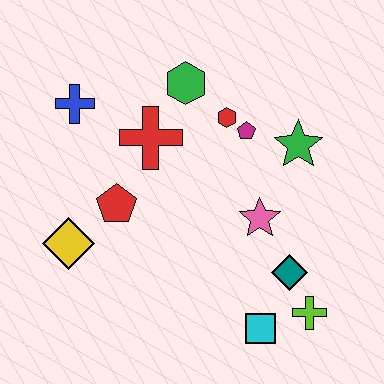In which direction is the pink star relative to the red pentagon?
The pink star is to the right of the red pentagon.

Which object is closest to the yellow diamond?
The red pentagon is closest to the yellow diamond.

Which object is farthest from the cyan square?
The blue cross is farthest from the cyan square.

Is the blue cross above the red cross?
Yes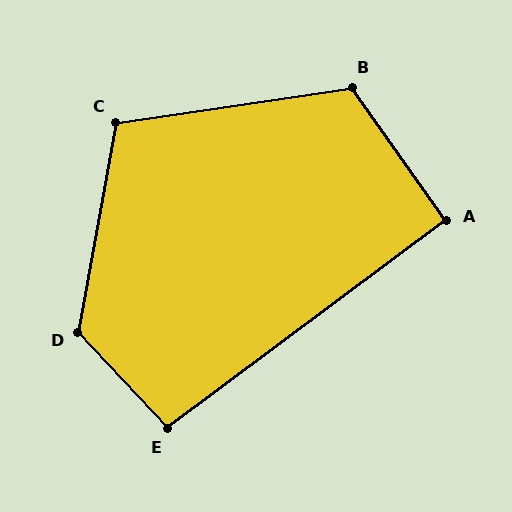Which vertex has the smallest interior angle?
A, at approximately 91 degrees.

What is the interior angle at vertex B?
Approximately 117 degrees (obtuse).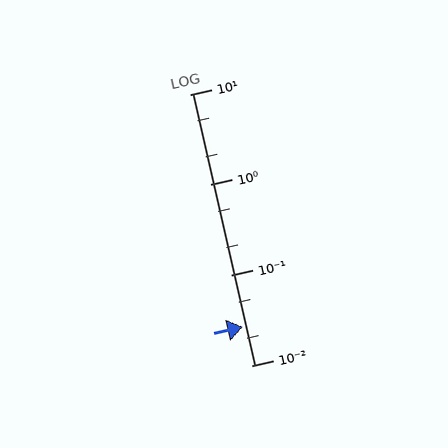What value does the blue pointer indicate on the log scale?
The pointer indicates approximately 0.027.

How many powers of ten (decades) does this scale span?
The scale spans 3 decades, from 0.01 to 10.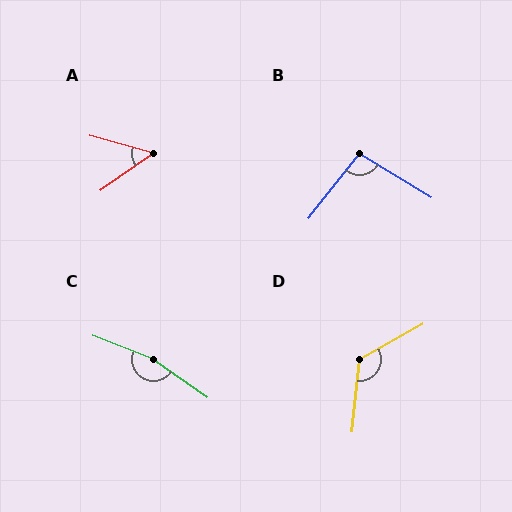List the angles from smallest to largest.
A (50°), B (97°), D (125°), C (166°).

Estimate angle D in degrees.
Approximately 125 degrees.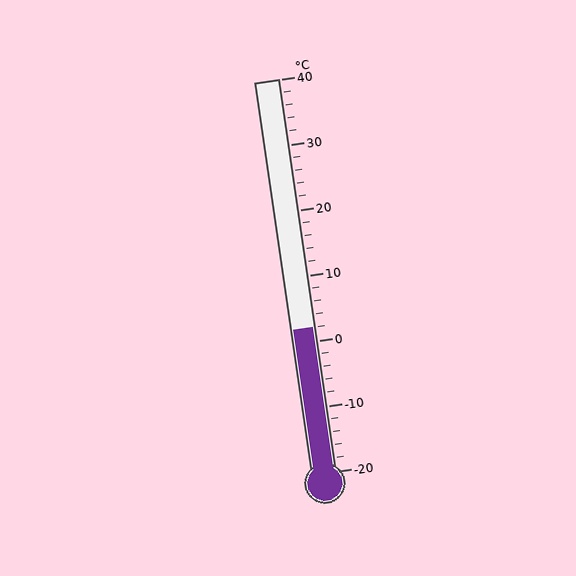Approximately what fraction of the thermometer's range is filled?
The thermometer is filled to approximately 35% of its range.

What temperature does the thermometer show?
The thermometer shows approximately 2°C.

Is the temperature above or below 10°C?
The temperature is below 10°C.